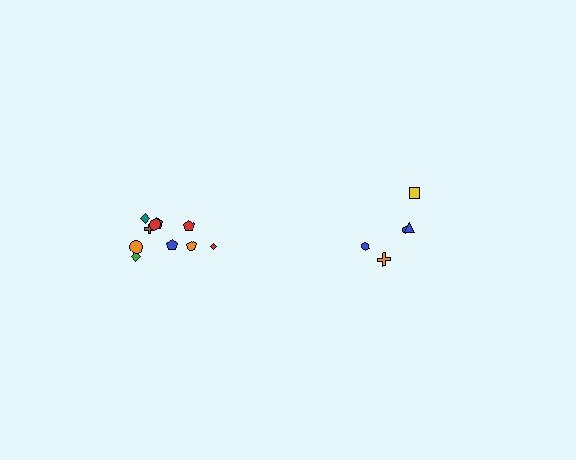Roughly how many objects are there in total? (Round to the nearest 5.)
Roughly 15 objects in total.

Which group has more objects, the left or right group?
The left group.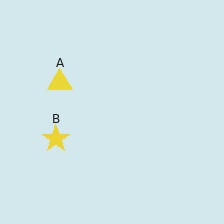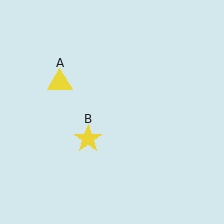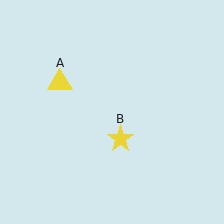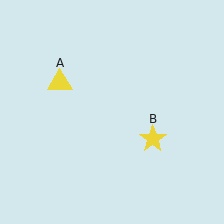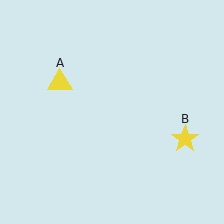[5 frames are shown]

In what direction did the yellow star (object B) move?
The yellow star (object B) moved right.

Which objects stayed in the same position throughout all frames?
Yellow triangle (object A) remained stationary.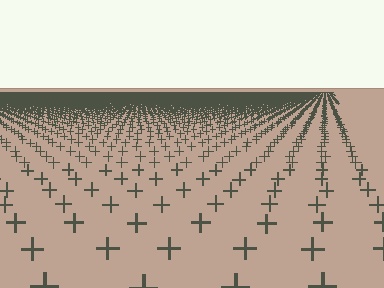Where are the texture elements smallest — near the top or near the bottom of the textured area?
Near the top.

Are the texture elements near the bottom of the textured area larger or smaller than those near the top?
Larger. Near the bottom, elements are closer to the viewer and appear at a bigger on-screen size.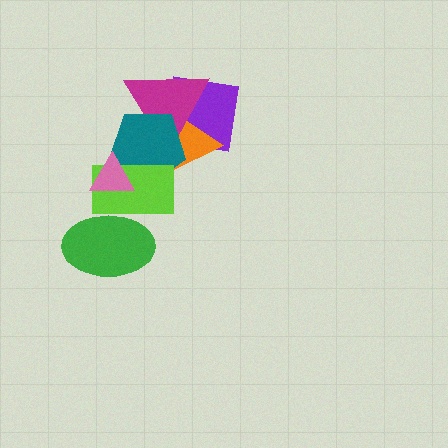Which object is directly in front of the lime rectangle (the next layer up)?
The green ellipse is directly in front of the lime rectangle.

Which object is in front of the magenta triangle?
The teal pentagon is in front of the magenta triangle.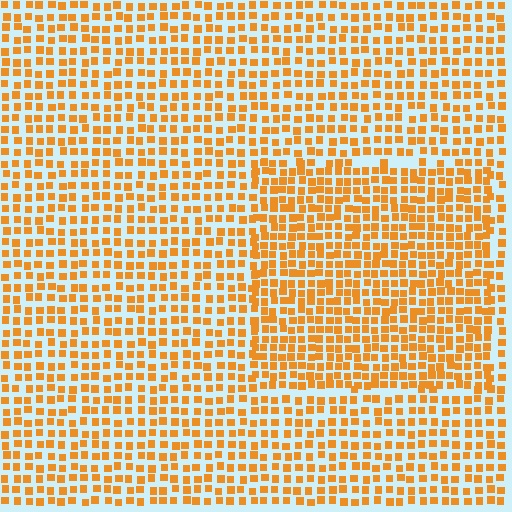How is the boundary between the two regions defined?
The boundary is defined by a change in element density (approximately 1.5x ratio). All elements are the same color, size, and shape.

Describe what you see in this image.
The image contains small orange elements arranged at two different densities. A rectangle-shaped region is visible where the elements are more densely packed than the surrounding area.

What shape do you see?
I see a rectangle.